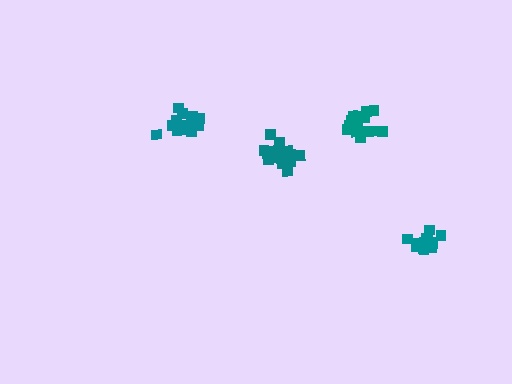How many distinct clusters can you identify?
There are 4 distinct clusters.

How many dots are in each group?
Group 1: 14 dots, Group 2: 16 dots, Group 3: 17 dots, Group 4: 17 dots (64 total).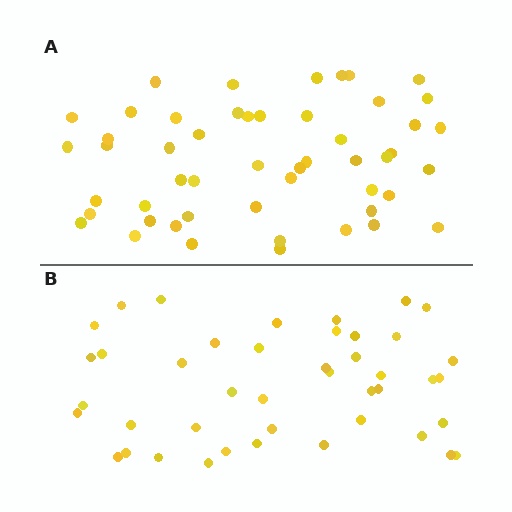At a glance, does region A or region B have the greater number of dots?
Region A (the top region) has more dots.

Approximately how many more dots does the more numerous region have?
Region A has roughly 8 or so more dots than region B.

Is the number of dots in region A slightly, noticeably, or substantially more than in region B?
Region A has only slightly more — the two regions are fairly close. The ratio is roughly 1.2 to 1.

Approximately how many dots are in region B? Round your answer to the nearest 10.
About 40 dots. (The exact count is 43, which rounds to 40.)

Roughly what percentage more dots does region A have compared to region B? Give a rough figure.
About 20% more.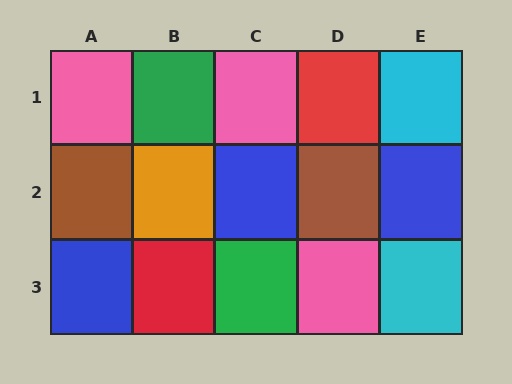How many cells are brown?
2 cells are brown.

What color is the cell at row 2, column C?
Blue.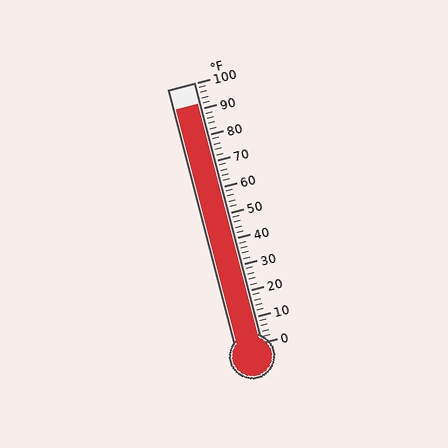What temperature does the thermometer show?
The thermometer shows approximately 92°F.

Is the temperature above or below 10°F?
The temperature is above 10°F.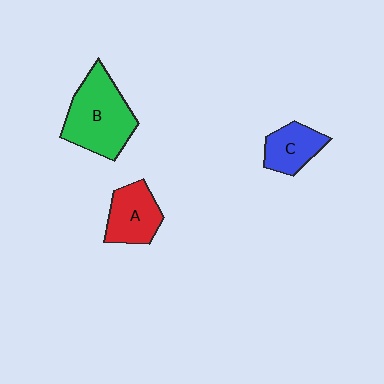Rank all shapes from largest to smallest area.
From largest to smallest: B (green), A (red), C (blue).